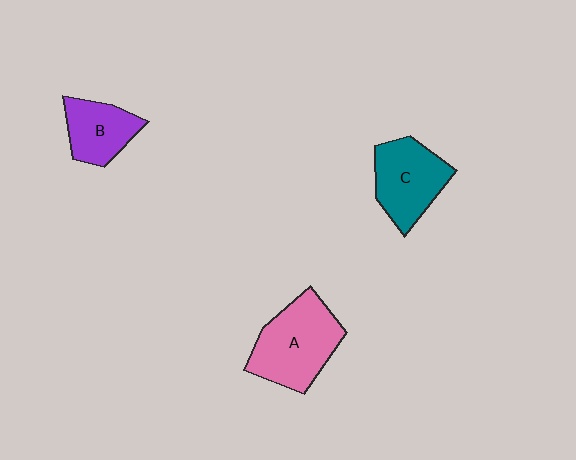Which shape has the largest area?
Shape A (pink).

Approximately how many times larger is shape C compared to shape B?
Approximately 1.3 times.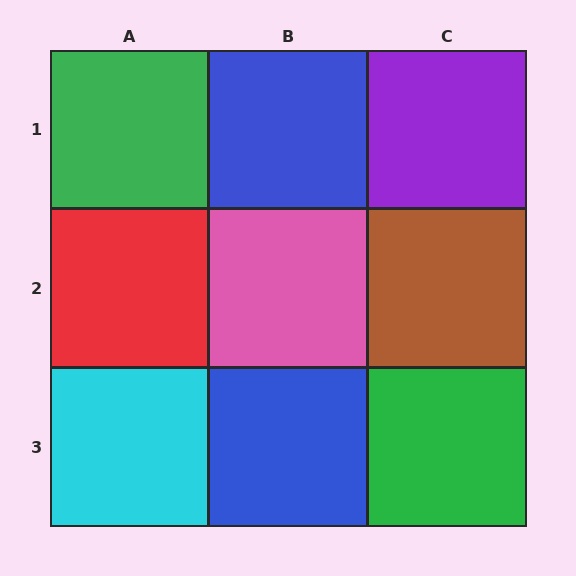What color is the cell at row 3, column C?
Green.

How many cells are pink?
1 cell is pink.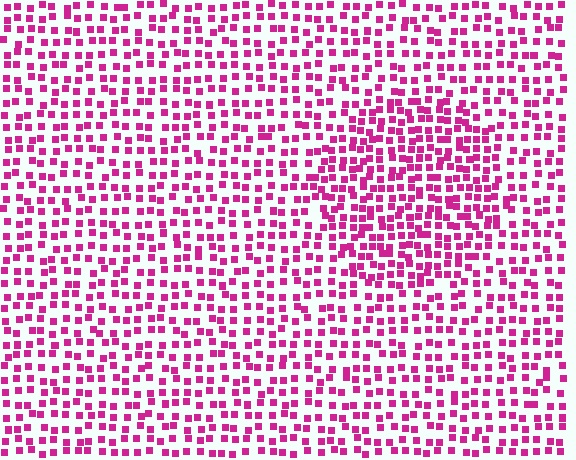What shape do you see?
I see a circle.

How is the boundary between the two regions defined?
The boundary is defined by a change in element density (approximately 1.6x ratio). All elements are the same color, size, and shape.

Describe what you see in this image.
The image contains small magenta elements arranged at two different densities. A circle-shaped region is visible where the elements are more densely packed than the surrounding area.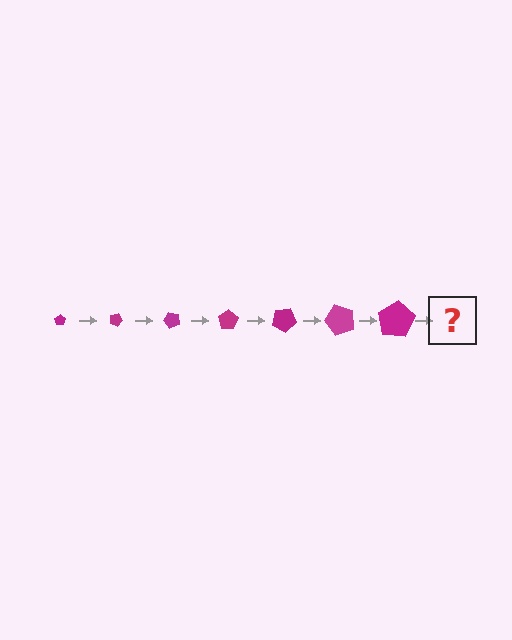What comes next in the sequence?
The next element should be a pentagon, larger than the previous one and rotated 175 degrees from the start.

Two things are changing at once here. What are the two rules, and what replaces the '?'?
The two rules are that the pentagon grows larger each step and it rotates 25 degrees each step. The '?' should be a pentagon, larger than the previous one and rotated 175 degrees from the start.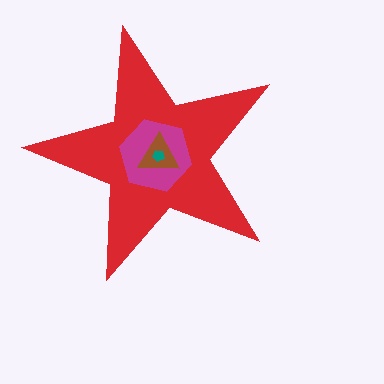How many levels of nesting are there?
4.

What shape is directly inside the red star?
The magenta hexagon.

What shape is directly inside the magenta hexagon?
The brown triangle.